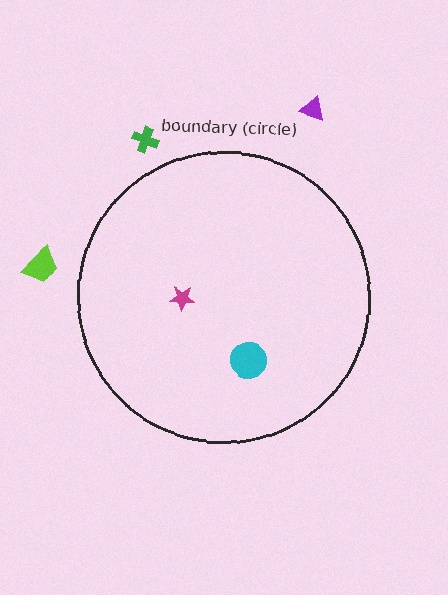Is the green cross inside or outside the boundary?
Outside.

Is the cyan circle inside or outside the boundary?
Inside.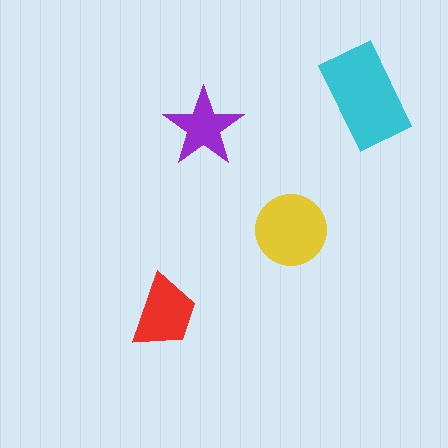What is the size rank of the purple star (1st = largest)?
4th.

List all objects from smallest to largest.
The purple star, the red trapezoid, the yellow circle, the cyan rectangle.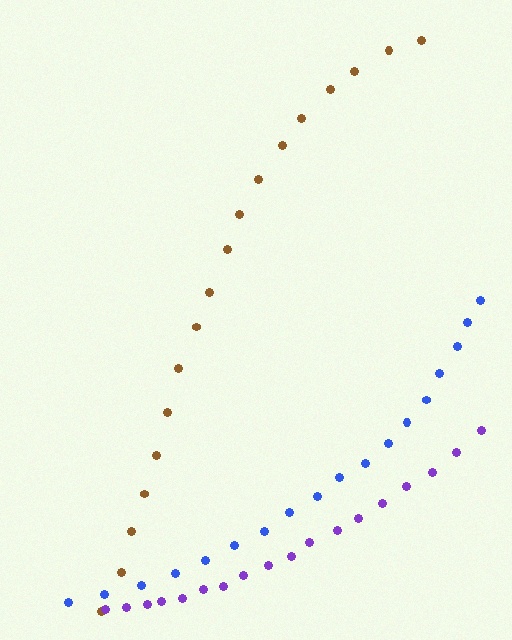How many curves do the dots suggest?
There are 3 distinct paths.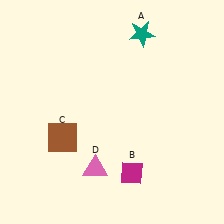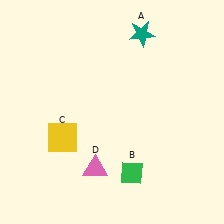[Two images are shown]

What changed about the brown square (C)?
In Image 1, C is brown. In Image 2, it changed to yellow.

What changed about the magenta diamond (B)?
In Image 1, B is magenta. In Image 2, it changed to green.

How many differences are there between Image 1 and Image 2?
There are 2 differences between the two images.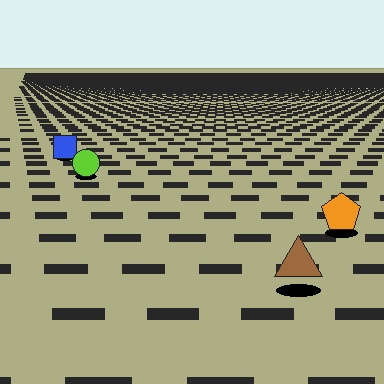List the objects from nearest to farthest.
From nearest to farthest: the brown triangle, the orange pentagon, the lime circle, the blue square.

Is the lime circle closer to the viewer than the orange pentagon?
No. The orange pentagon is closer — you can tell from the texture gradient: the ground texture is coarser near it.